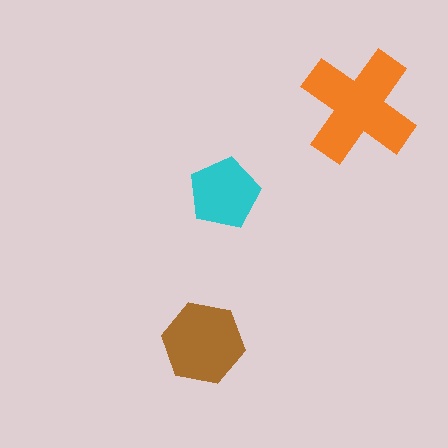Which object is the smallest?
The cyan pentagon.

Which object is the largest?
The orange cross.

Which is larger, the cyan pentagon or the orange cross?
The orange cross.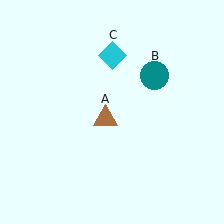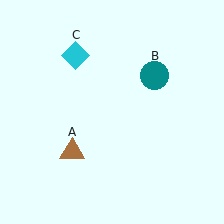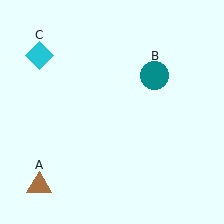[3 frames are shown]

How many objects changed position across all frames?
2 objects changed position: brown triangle (object A), cyan diamond (object C).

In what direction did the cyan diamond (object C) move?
The cyan diamond (object C) moved left.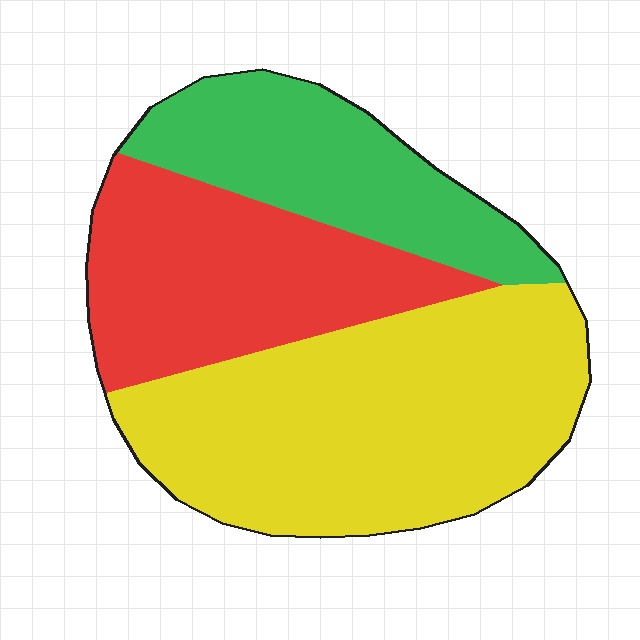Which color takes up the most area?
Yellow, at roughly 45%.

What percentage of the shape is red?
Red takes up about one quarter (1/4) of the shape.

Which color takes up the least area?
Green, at roughly 25%.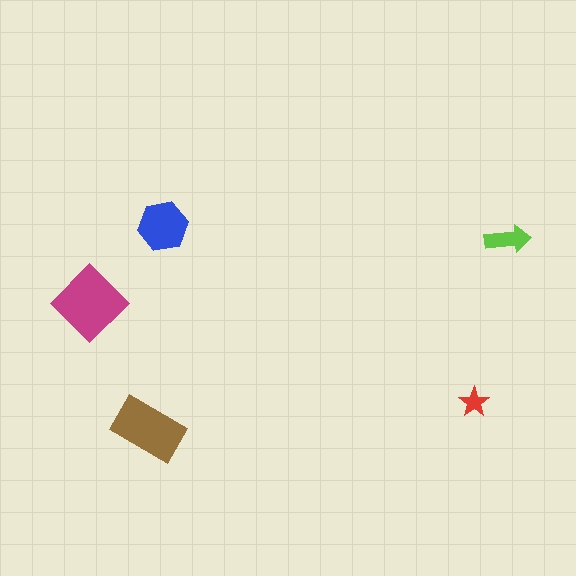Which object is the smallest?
The red star.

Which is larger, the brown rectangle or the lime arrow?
The brown rectangle.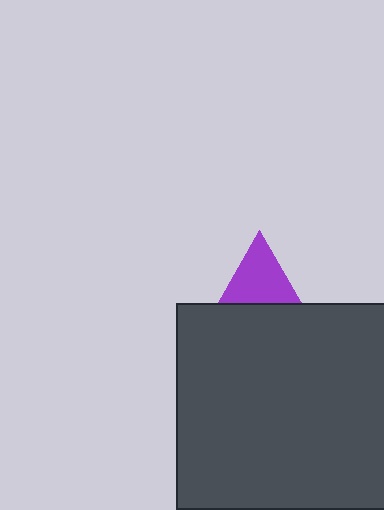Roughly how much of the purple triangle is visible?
A small part of it is visible (roughly 44%).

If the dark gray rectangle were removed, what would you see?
You would see the complete purple triangle.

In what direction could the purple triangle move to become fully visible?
The purple triangle could move up. That would shift it out from behind the dark gray rectangle entirely.